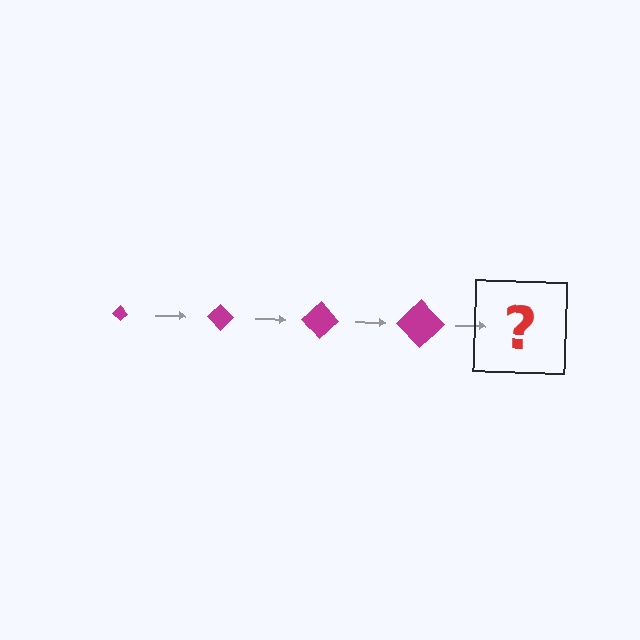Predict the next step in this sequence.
The next step is a magenta diamond, larger than the previous one.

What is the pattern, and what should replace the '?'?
The pattern is that the diamond gets progressively larger each step. The '?' should be a magenta diamond, larger than the previous one.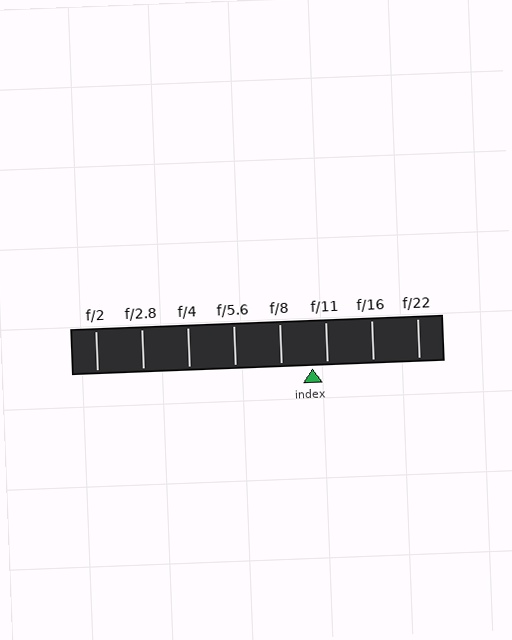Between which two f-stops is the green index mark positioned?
The index mark is between f/8 and f/11.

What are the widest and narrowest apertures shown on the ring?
The widest aperture shown is f/2 and the narrowest is f/22.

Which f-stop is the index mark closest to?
The index mark is closest to f/11.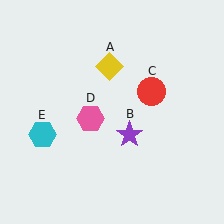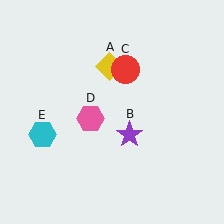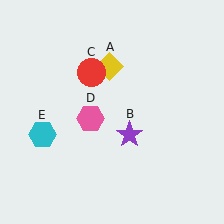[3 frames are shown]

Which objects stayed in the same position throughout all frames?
Yellow diamond (object A) and purple star (object B) and pink hexagon (object D) and cyan hexagon (object E) remained stationary.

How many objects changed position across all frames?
1 object changed position: red circle (object C).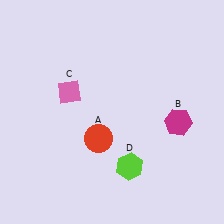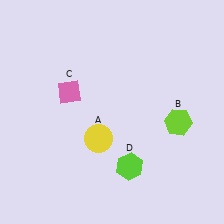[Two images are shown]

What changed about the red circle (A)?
In Image 1, A is red. In Image 2, it changed to yellow.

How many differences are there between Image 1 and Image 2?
There are 2 differences between the two images.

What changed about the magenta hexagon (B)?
In Image 1, B is magenta. In Image 2, it changed to lime.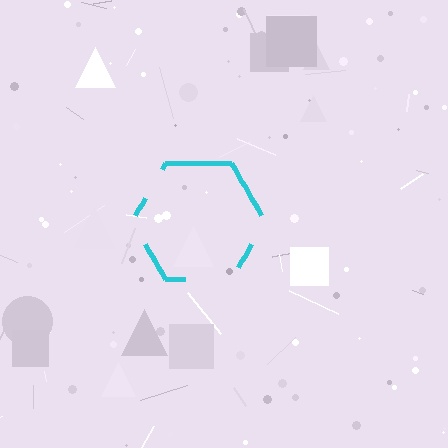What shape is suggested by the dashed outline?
The dashed outline suggests a hexagon.